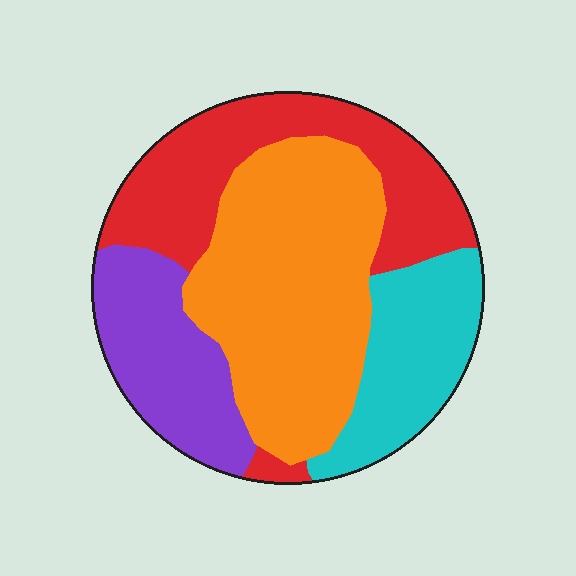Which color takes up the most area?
Orange, at roughly 40%.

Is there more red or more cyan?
Red.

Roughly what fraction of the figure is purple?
Purple takes up less than a quarter of the figure.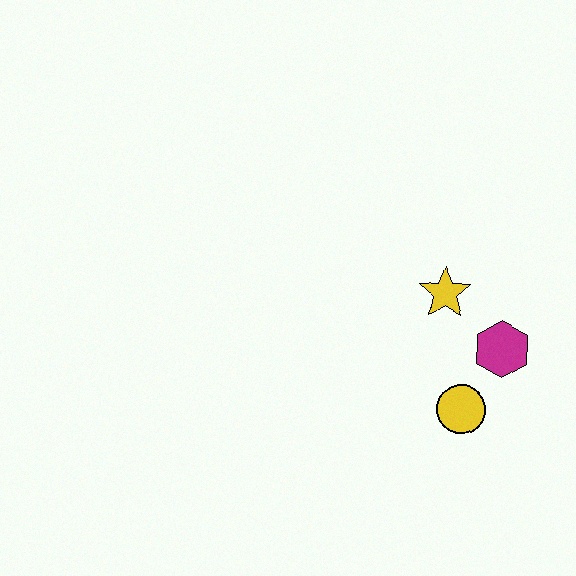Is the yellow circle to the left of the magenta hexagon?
Yes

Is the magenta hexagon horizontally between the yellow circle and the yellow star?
No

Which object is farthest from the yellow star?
The yellow circle is farthest from the yellow star.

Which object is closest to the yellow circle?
The magenta hexagon is closest to the yellow circle.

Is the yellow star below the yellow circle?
No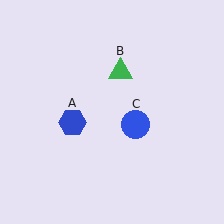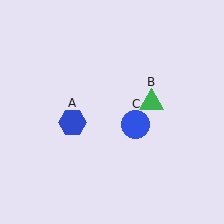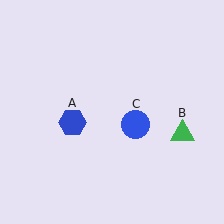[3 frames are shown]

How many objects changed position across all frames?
1 object changed position: green triangle (object B).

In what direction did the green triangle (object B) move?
The green triangle (object B) moved down and to the right.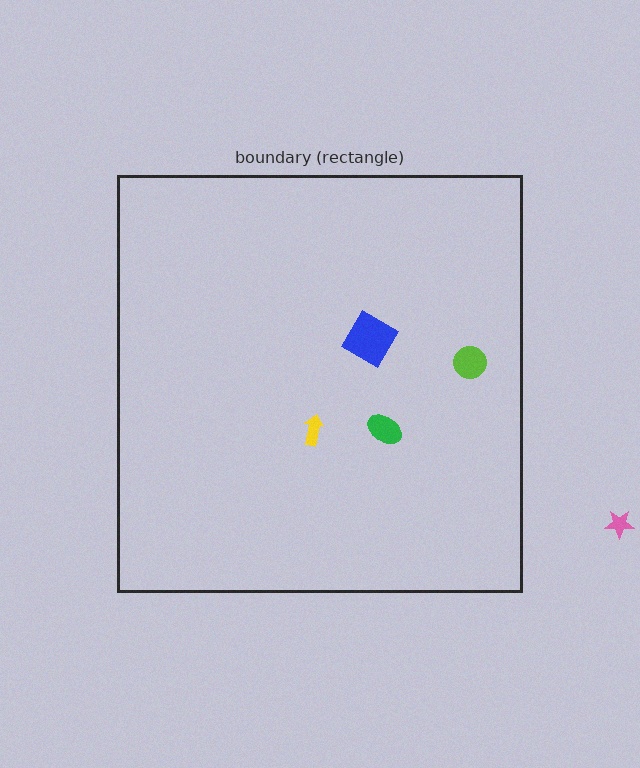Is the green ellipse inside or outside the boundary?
Inside.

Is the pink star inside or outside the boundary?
Outside.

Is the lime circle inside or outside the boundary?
Inside.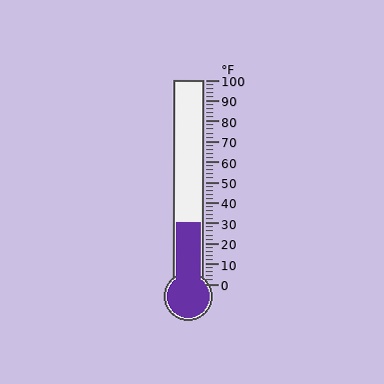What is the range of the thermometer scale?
The thermometer scale ranges from 0°F to 100°F.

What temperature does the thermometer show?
The thermometer shows approximately 30°F.